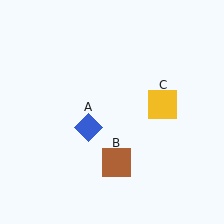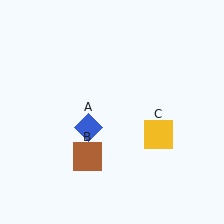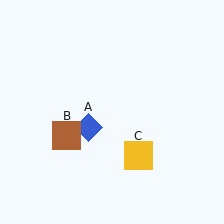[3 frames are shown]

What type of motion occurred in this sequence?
The brown square (object B), yellow square (object C) rotated clockwise around the center of the scene.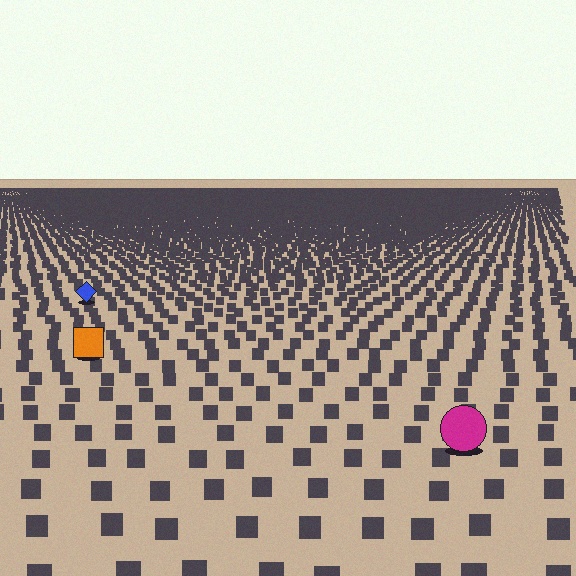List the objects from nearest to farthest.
From nearest to farthest: the magenta circle, the orange square, the blue diamond.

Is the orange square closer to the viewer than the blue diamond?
Yes. The orange square is closer — you can tell from the texture gradient: the ground texture is coarser near it.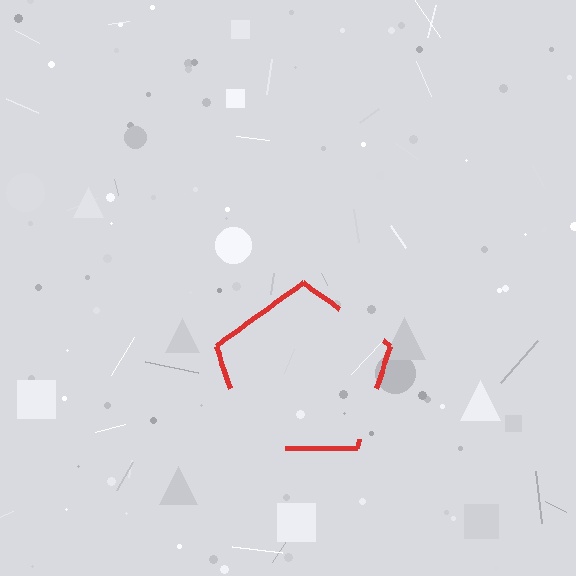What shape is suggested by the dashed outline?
The dashed outline suggests a pentagon.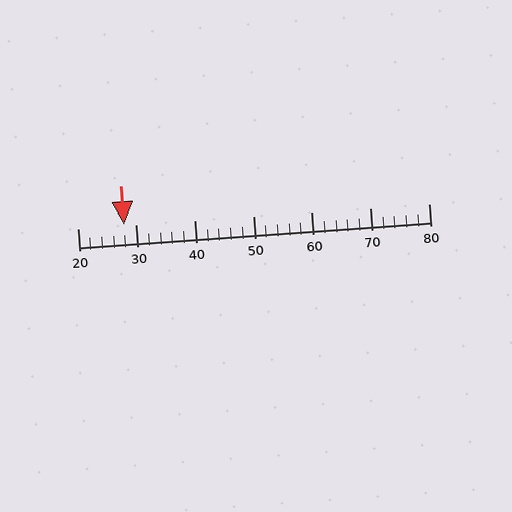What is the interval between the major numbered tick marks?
The major tick marks are spaced 10 units apart.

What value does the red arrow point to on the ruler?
The red arrow points to approximately 28.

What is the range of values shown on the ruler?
The ruler shows values from 20 to 80.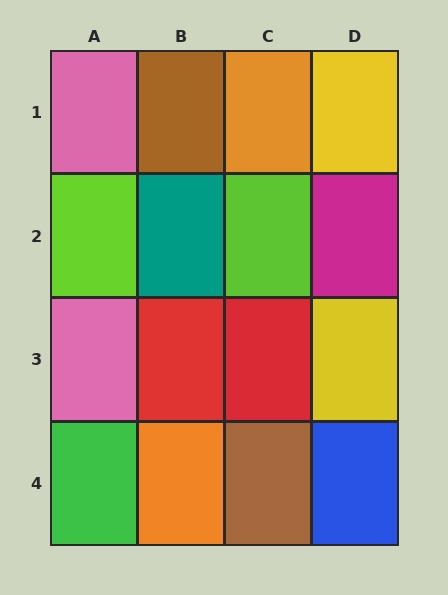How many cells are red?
2 cells are red.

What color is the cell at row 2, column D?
Magenta.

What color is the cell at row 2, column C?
Lime.